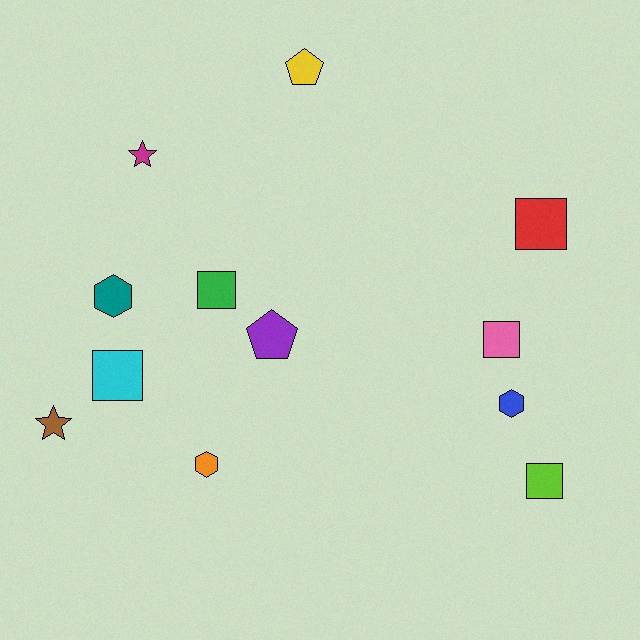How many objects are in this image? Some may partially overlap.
There are 12 objects.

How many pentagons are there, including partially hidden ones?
There are 2 pentagons.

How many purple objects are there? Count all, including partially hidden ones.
There is 1 purple object.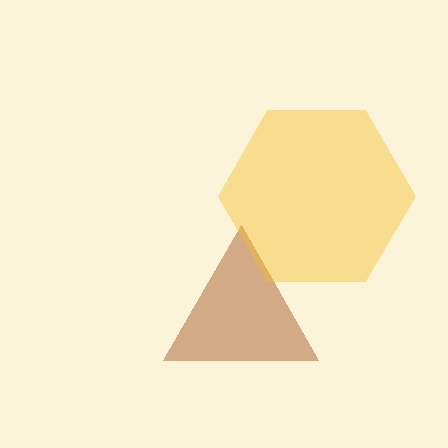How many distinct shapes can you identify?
There are 2 distinct shapes: a brown triangle, a yellow hexagon.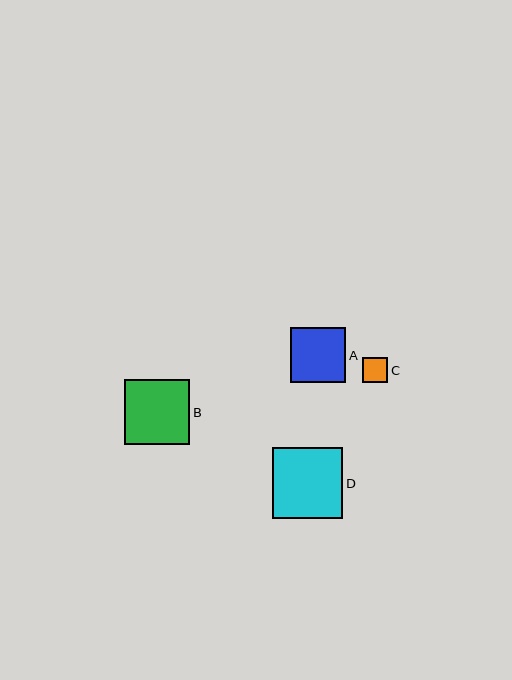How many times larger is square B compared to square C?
Square B is approximately 2.5 times the size of square C.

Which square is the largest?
Square D is the largest with a size of approximately 70 pixels.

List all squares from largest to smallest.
From largest to smallest: D, B, A, C.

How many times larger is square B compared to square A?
Square B is approximately 1.2 times the size of square A.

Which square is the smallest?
Square C is the smallest with a size of approximately 25 pixels.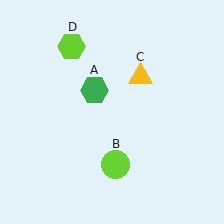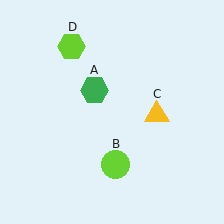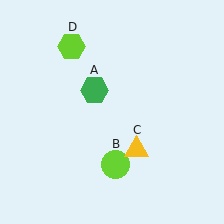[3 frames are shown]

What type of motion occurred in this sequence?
The yellow triangle (object C) rotated clockwise around the center of the scene.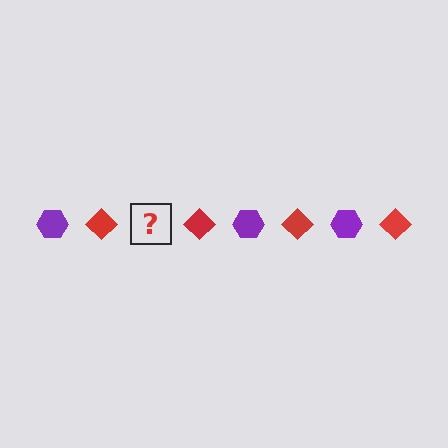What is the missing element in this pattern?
The missing element is a purple hexagon.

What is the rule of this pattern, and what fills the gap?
The rule is that the pattern alternates between purple hexagon and red diamond. The gap should be filled with a purple hexagon.